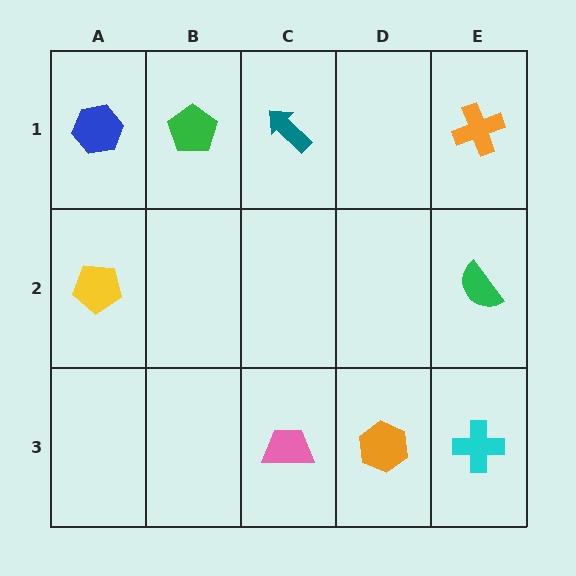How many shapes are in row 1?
4 shapes.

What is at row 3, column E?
A cyan cross.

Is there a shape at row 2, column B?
No, that cell is empty.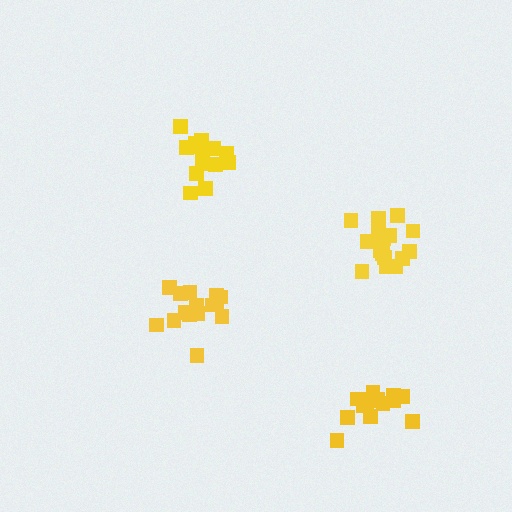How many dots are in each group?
Group 1: 15 dots, Group 2: 17 dots, Group 3: 15 dots, Group 4: 18 dots (65 total).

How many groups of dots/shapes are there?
There are 4 groups.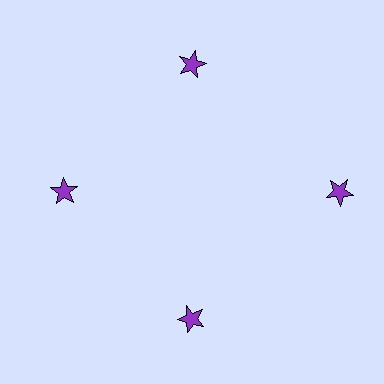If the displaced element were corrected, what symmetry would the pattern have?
It would have 4-fold rotational symmetry — the pattern would map onto itself every 90 degrees.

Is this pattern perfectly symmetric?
No. The 4 purple stars are arranged in a ring, but one element near the 3 o'clock position is pushed outward from the center, breaking the 4-fold rotational symmetry.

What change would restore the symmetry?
The symmetry would be restored by moving it inward, back onto the ring so that all 4 stars sit at equal angles and equal distance from the center.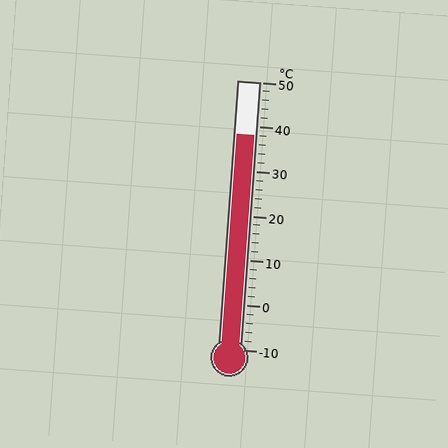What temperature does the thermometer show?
The thermometer shows approximately 38°C.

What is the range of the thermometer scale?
The thermometer scale ranges from -10°C to 50°C.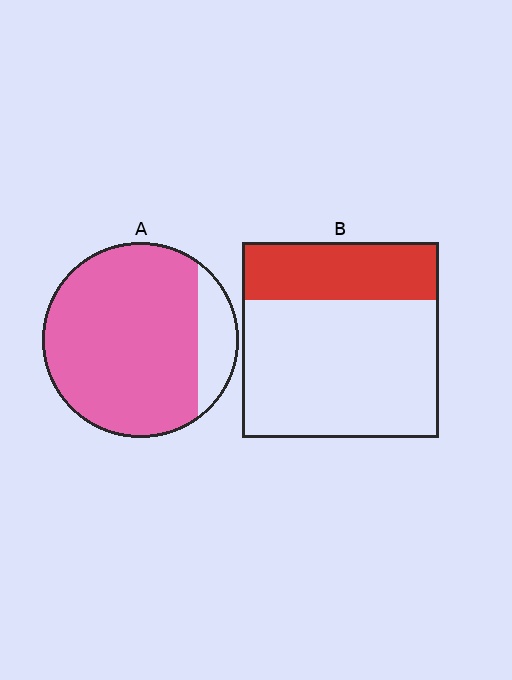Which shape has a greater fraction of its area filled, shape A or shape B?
Shape A.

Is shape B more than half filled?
No.